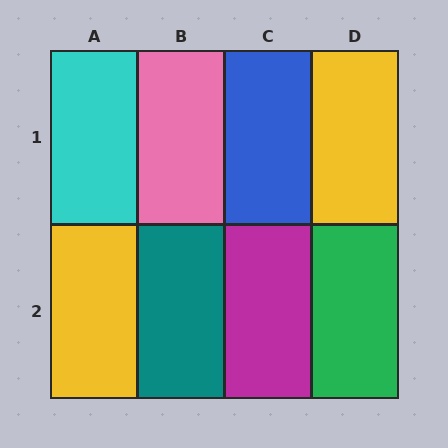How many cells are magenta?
1 cell is magenta.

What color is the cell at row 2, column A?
Yellow.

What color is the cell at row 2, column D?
Green.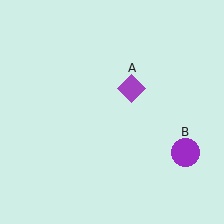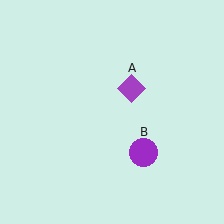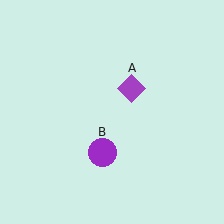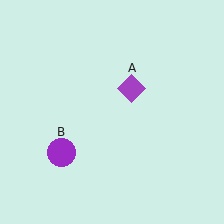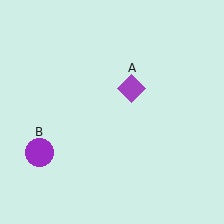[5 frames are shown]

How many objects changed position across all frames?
1 object changed position: purple circle (object B).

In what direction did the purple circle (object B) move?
The purple circle (object B) moved left.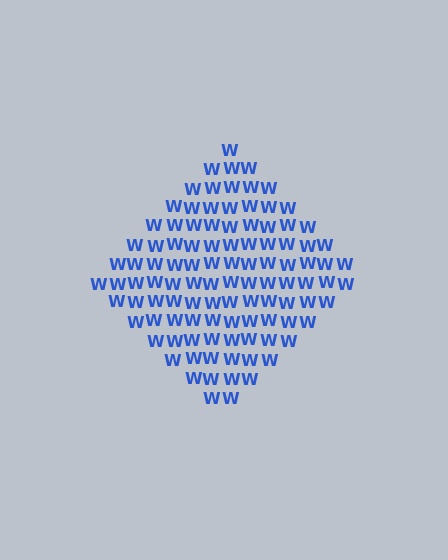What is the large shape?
The large shape is a diamond.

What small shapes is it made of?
It is made of small letter W's.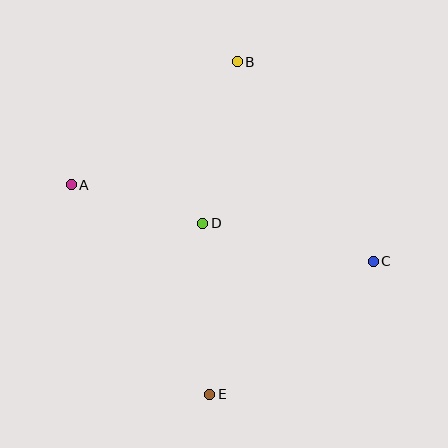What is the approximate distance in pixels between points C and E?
The distance between C and E is approximately 211 pixels.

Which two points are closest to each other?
Points A and D are closest to each other.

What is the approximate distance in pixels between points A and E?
The distance between A and E is approximately 251 pixels.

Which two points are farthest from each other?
Points B and E are farthest from each other.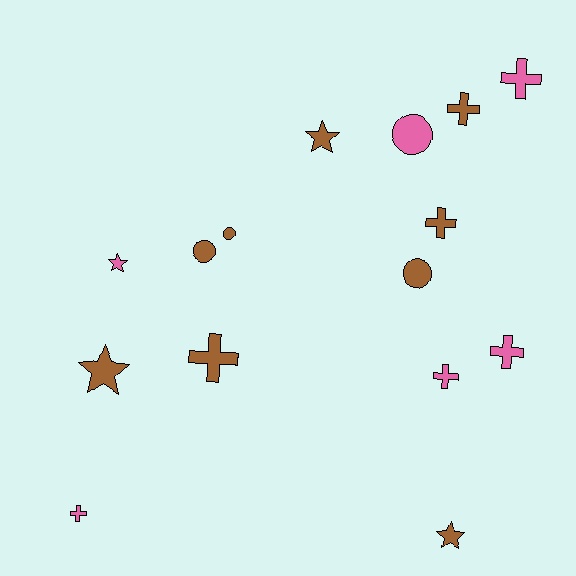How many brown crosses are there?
There are 3 brown crosses.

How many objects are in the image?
There are 15 objects.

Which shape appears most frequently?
Cross, with 7 objects.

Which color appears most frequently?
Brown, with 9 objects.